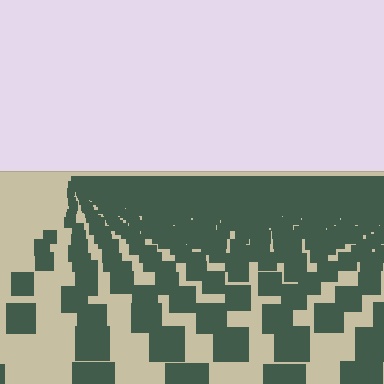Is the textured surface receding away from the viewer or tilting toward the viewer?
The surface is receding away from the viewer. Texture elements get smaller and denser toward the top.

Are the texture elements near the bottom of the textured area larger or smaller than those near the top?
Larger. Near the bottom, elements are closer to the viewer and appear at a bigger on-screen size.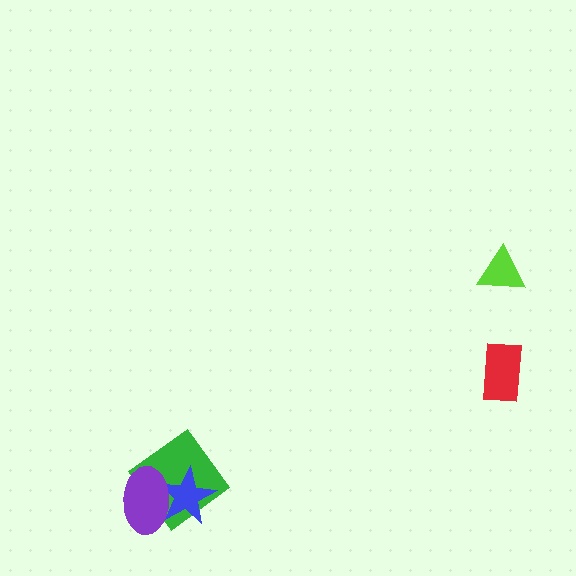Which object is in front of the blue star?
The purple ellipse is in front of the blue star.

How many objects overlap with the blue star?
2 objects overlap with the blue star.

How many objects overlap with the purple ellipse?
2 objects overlap with the purple ellipse.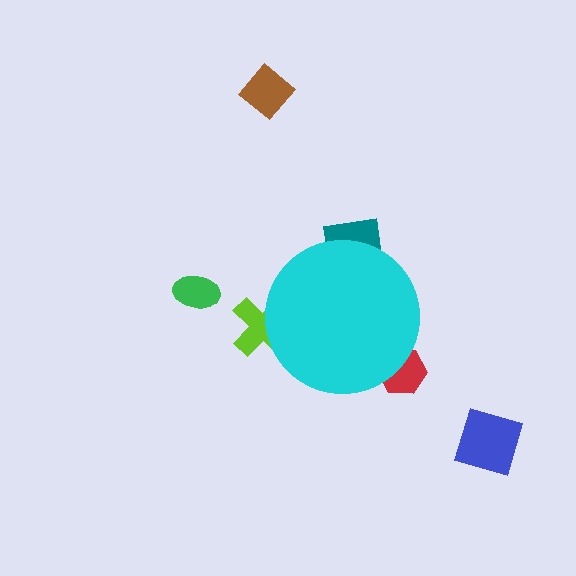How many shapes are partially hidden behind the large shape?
3 shapes are partially hidden.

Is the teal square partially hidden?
Yes, the teal square is partially hidden behind the cyan circle.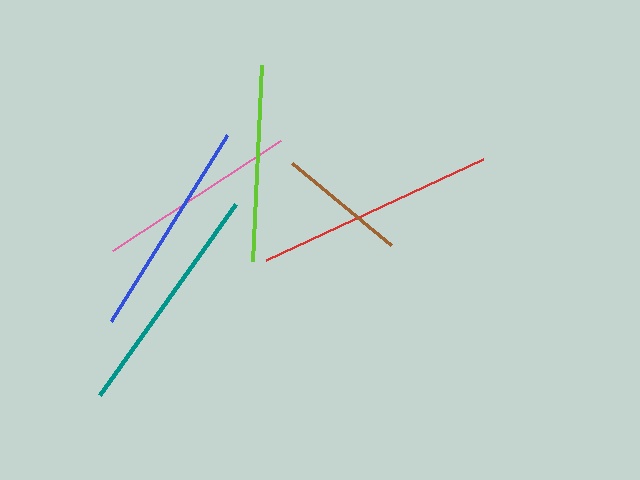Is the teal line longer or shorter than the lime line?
The teal line is longer than the lime line.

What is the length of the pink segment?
The pink segment is approximately 201 pixels long.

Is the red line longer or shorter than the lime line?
The red line is longer than the lime line.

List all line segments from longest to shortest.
From longest to shortest: red, teal, blue, pink, lime, brown.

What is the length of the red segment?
The red segment is approximately 239 pixels long.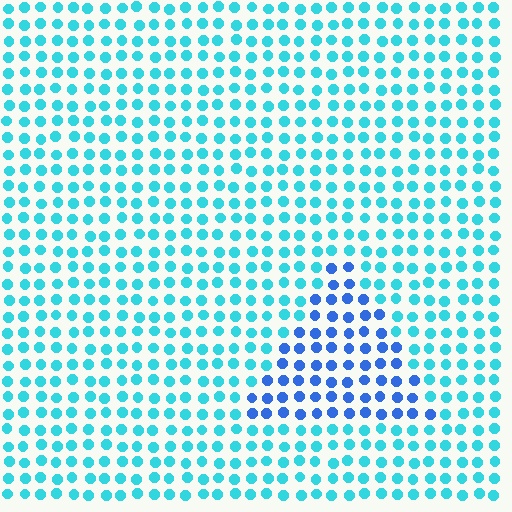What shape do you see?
I see a triangle.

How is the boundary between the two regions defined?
The boundary is defined purely by a slight shift in hue (about 37 degrees). Spacing, size, and orientation are identical on both sides.